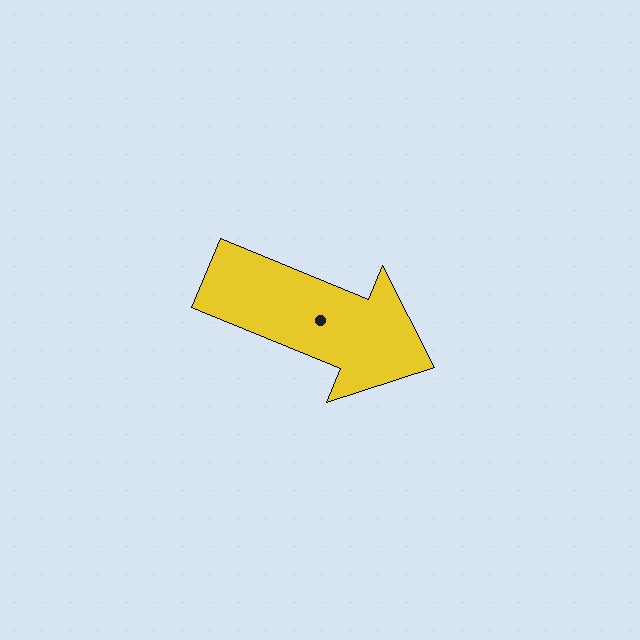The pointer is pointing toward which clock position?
Roughly 4 o'clock.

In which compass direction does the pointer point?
East.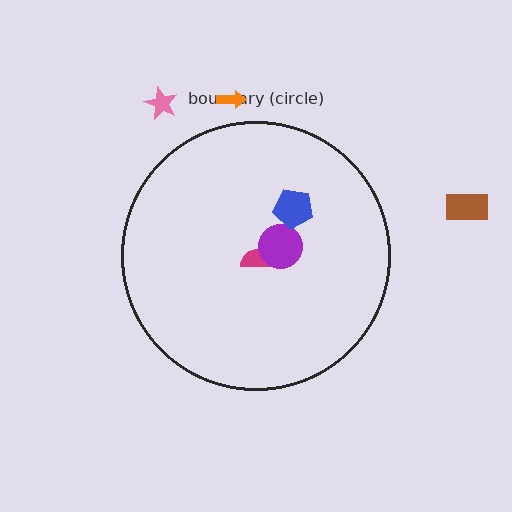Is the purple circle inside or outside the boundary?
Inside.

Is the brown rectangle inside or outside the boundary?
Outside.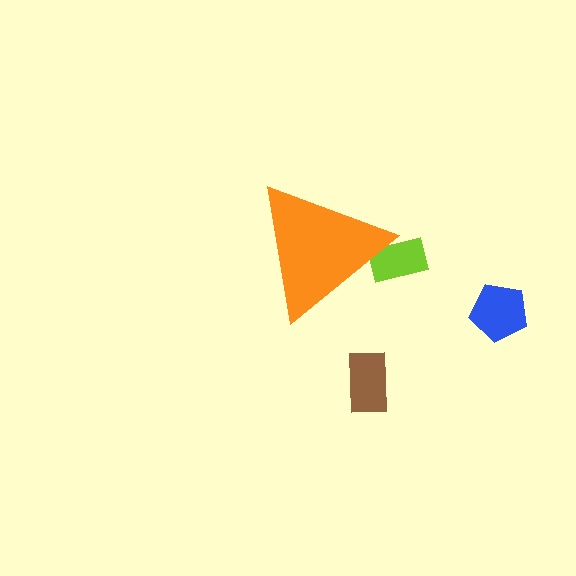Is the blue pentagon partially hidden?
No, the blue pentagon is fully visible.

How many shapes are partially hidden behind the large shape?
1 shape is partially hidden.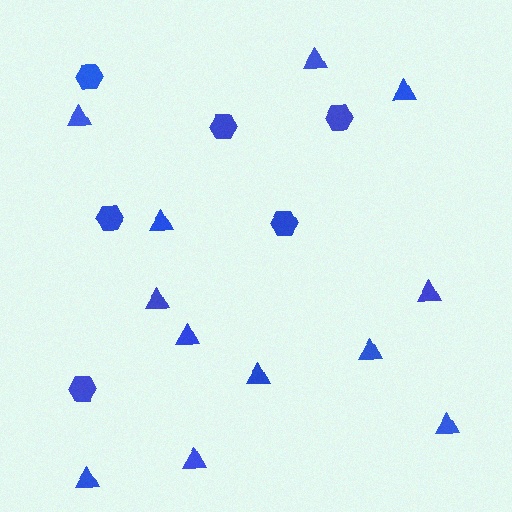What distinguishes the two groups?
There are 2 groups: one group of hexagons (6) and one group of triangles (12).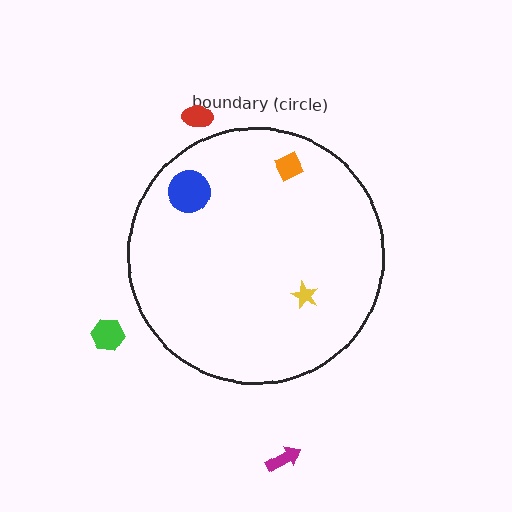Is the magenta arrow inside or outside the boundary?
Outside.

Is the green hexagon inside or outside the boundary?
Outside.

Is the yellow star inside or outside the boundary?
Inside.